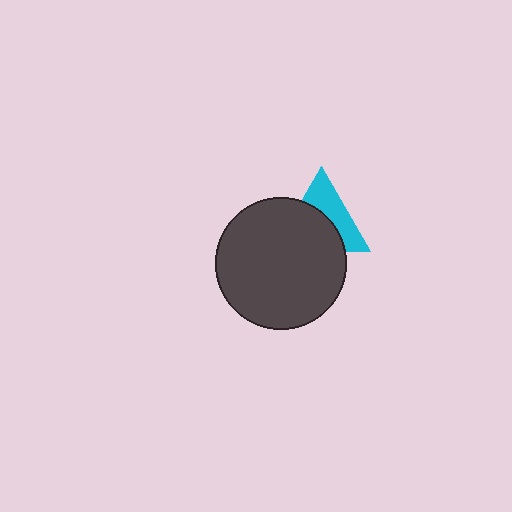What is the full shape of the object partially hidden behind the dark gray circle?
The partially hidden object is a cyan triangle.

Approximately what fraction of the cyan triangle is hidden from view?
Roughly 55% of the cyan triangle is hidden behind the dark gray circle.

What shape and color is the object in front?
The object in front is a dark gray circle.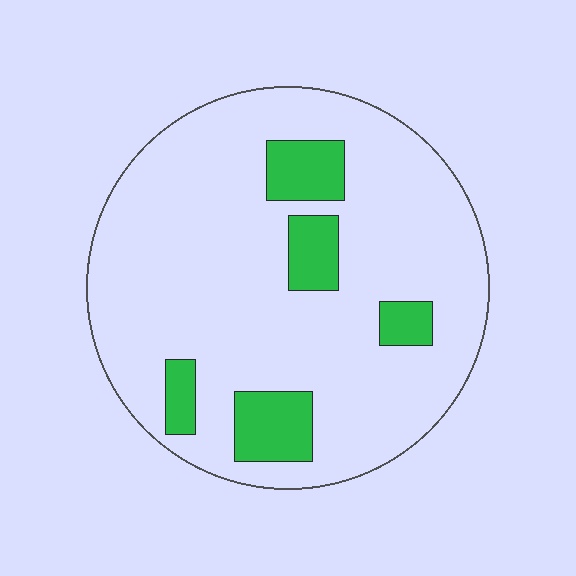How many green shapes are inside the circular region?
5.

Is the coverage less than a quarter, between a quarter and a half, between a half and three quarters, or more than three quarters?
Less than a quarter.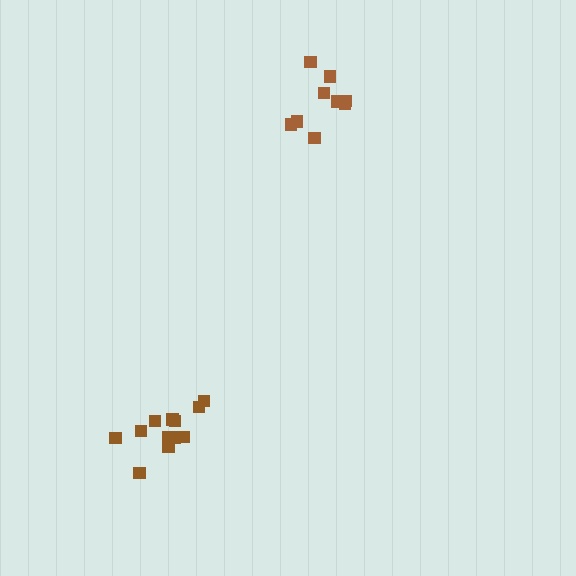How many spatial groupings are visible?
There are 2 spatial groupings.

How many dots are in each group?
Group 1: 12 dots, Group 2: 9 dots (21 total).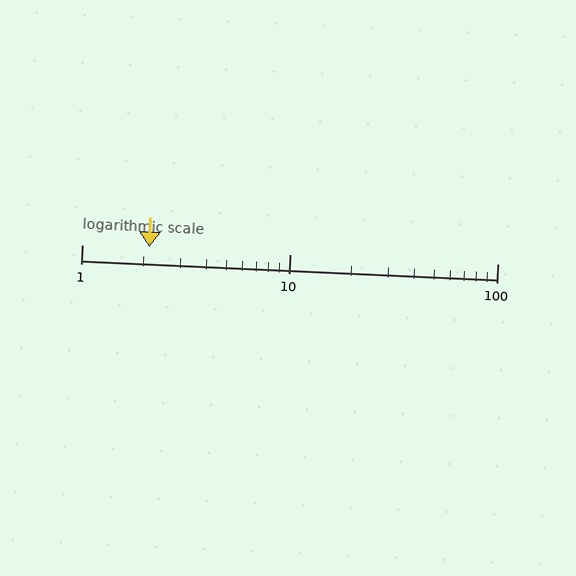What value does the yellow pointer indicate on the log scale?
The pointer indicates approximately 2.1.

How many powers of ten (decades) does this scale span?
The scale spans 2 decades, from 1 to 100.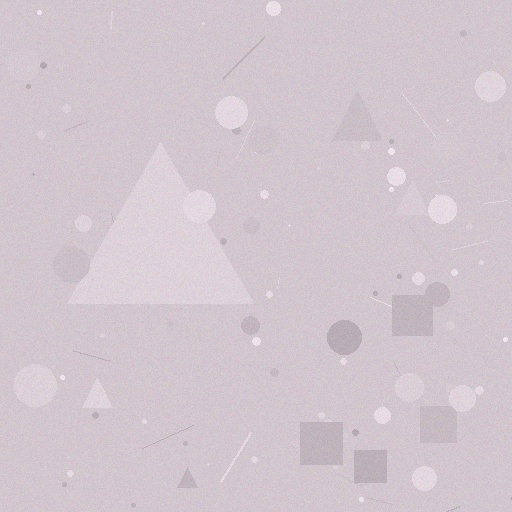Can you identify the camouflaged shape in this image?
The camouflaged shape is a triangle.